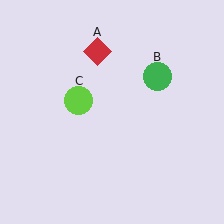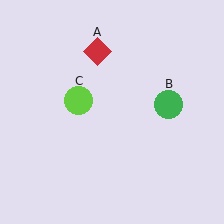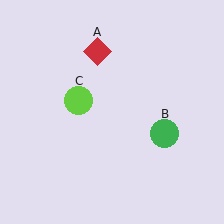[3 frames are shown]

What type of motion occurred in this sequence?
The green circle (object B) rotated clockwise around the center of the scene.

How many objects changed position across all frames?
1 object changed position: green circle (object B).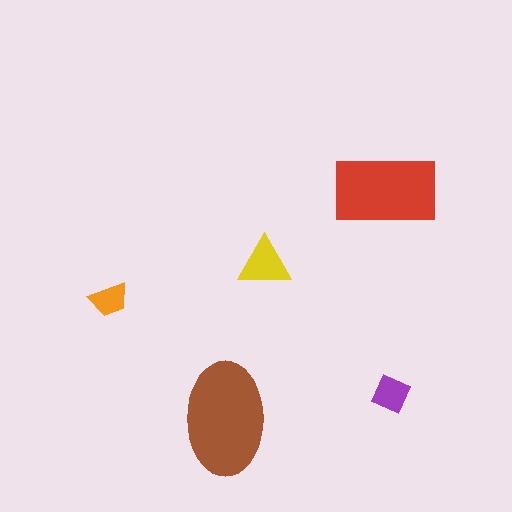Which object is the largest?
The brown ellipse.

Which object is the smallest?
The orange trapezoid.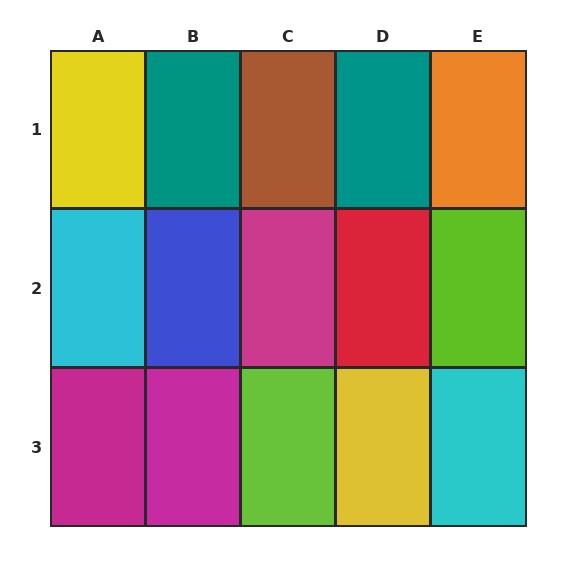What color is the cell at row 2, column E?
Lime.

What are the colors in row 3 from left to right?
Magenta, magenta, lime, yellow, cyan.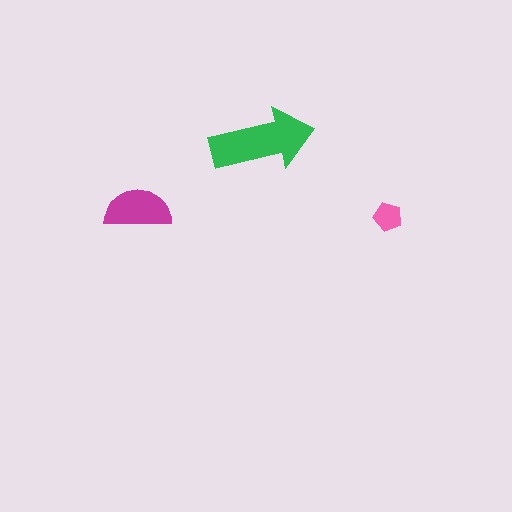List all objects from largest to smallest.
The green arrow, the magenta semicircle, the pink pentagon.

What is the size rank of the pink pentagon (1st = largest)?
3rd.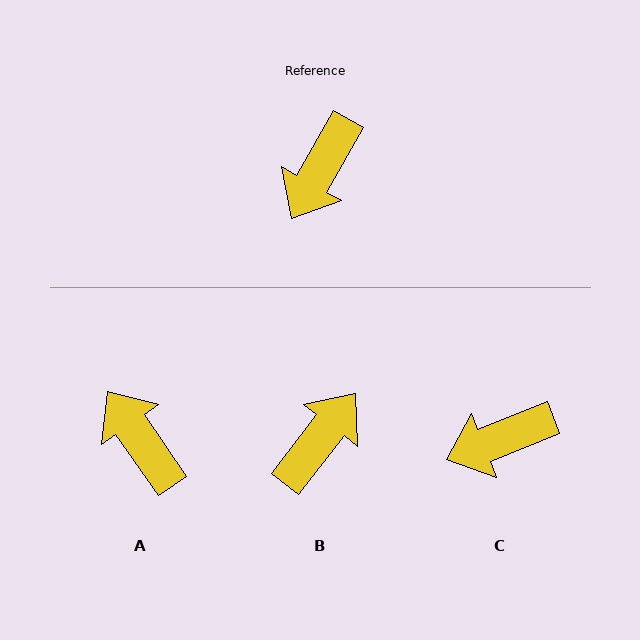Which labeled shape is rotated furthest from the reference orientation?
B, about 172 degrees away.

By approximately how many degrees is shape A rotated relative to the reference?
Approximately 116 degrees clockwise.